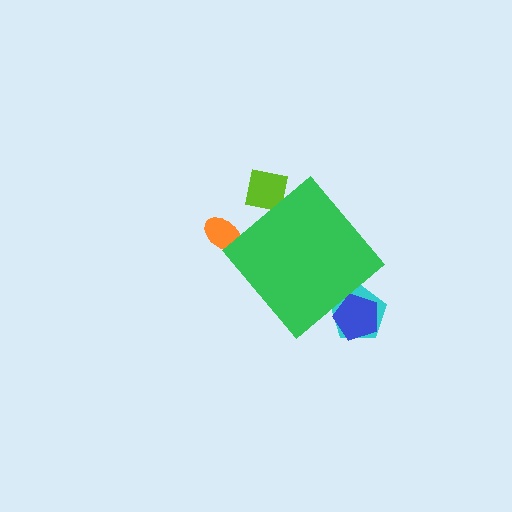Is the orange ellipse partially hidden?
Yes, the orange ellipse is partially hidden behind the green diamond.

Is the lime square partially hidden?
Yes, the lime square is partially hidden behind the green diamond.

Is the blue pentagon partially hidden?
Yes, the blue pentagon is partially hidden behind the green diamond.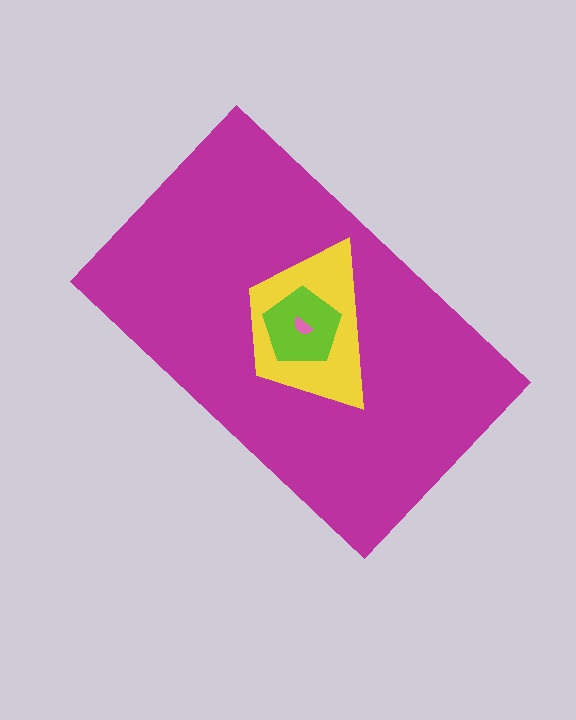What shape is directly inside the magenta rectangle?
The yellow trapezoid.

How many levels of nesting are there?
4.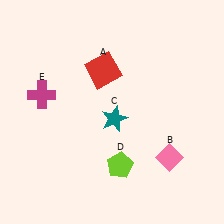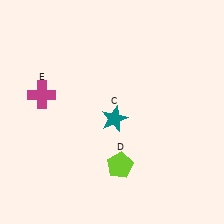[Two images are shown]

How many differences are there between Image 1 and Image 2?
There are 2 differences between the two images.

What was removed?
The pink diamond (B), the red square (A) were removed in Image 2.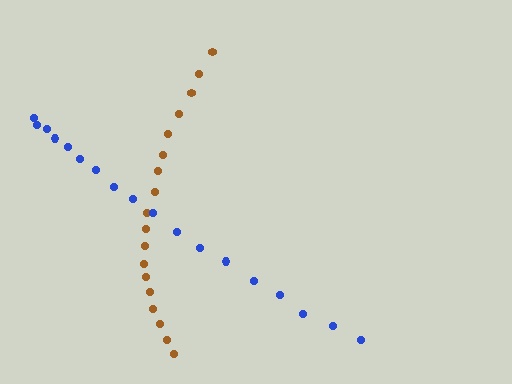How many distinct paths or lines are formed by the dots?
There are 2 distinct paths.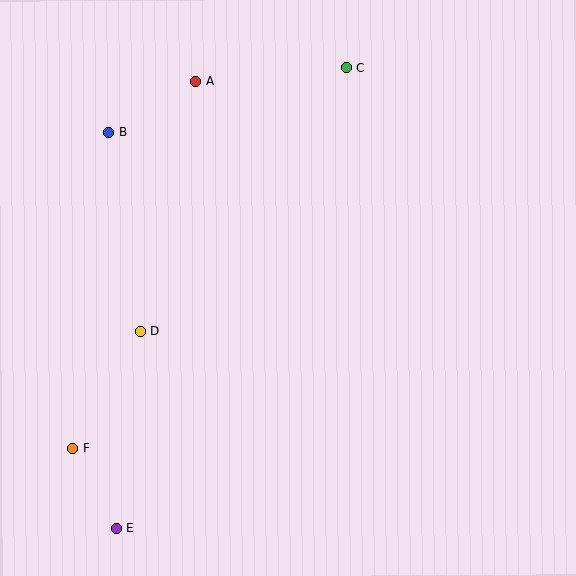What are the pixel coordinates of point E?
Point E is at (116, 528).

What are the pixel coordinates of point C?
Point C is at (346, 67).